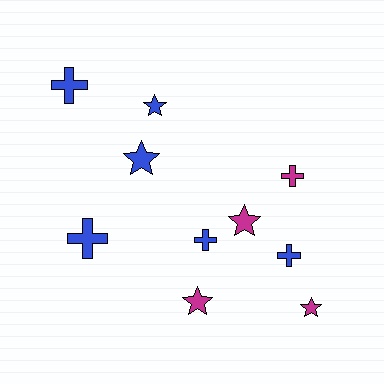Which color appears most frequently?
Blue, with 6 objects.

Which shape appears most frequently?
Cross, with 5 objects.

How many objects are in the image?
There are 10 objects.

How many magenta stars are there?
There are 3 magenta stars.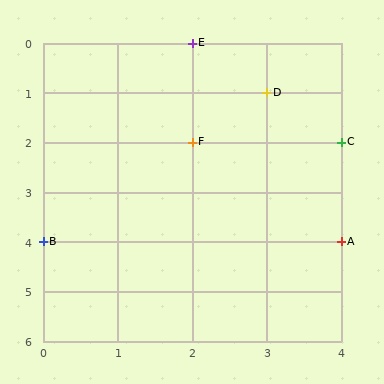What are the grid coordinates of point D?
Point D is at grid coordinates (3, 1).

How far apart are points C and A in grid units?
Points C and A are 2 rows apart.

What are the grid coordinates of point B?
Point B is at grid coordinates (0, 4).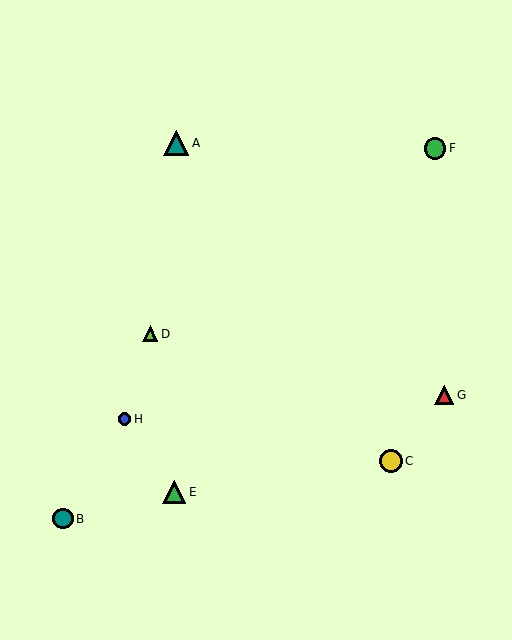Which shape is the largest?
The teal triangle (labeled A) is the largest.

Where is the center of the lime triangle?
The center of the lime triangle is at (150, 334).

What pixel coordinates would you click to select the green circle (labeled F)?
Click at (435, 148) to select the green circle F.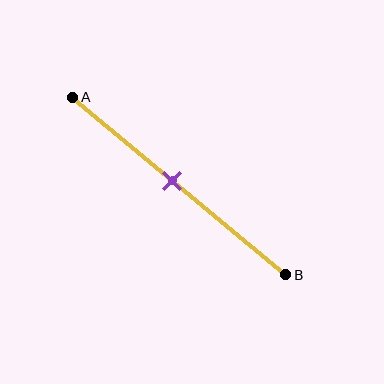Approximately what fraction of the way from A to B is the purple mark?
The purple mark is approximately 45% of the way from A to B.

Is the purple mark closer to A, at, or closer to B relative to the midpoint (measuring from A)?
The purple mark is approximately at the midpoint of segment AB.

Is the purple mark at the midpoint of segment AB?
Yes, the mark is approximately at the midpoint.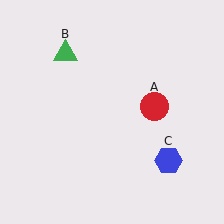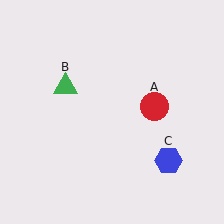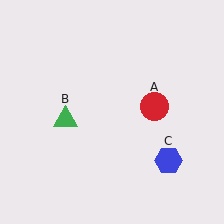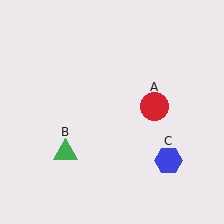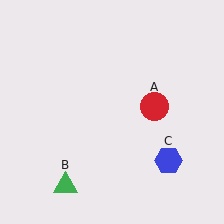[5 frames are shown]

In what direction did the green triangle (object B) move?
The green triangle (object B) moved down.